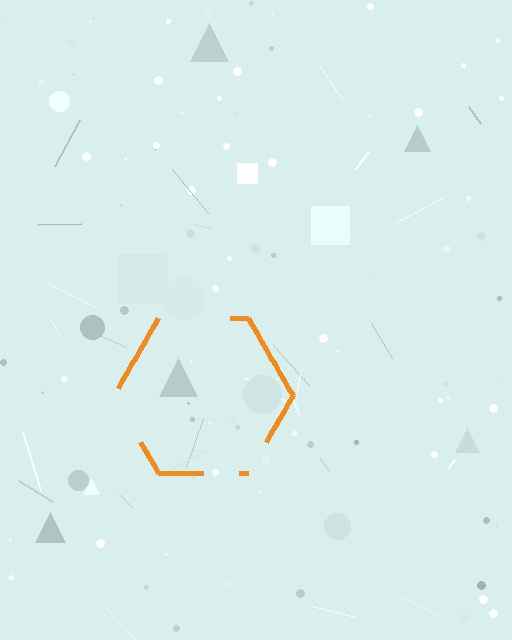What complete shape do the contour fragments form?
The contour fragments form a hexagon.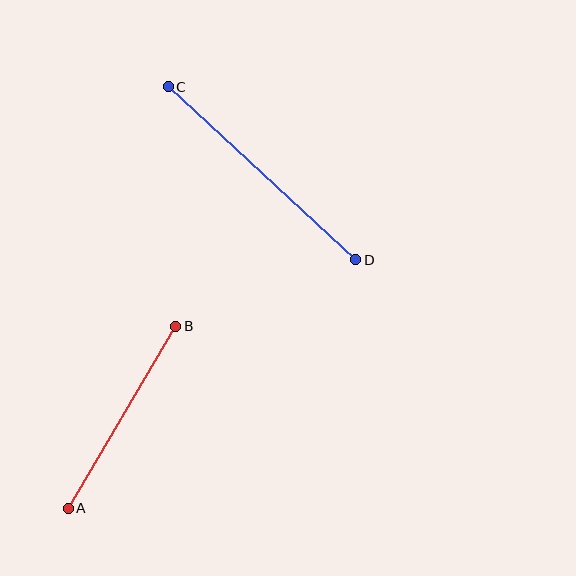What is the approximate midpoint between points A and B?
The midpoint is at approximately (122, 417) pixels.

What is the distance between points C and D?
The distance is approximately 255 pixels.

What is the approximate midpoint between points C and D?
The midpoint is at approximately (262, 173) pixels.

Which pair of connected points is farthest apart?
Points C and D are farthest apart.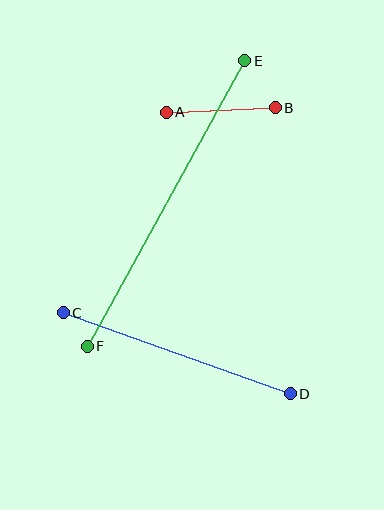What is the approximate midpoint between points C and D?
The midpoint is at approximately (177, 353) pixels.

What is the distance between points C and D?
The distance is approximately 241 pixels.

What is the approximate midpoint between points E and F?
The midpoint is at approximately (166, 204) pixels.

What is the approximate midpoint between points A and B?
The midpoint is at approximately (221, 110) pixels.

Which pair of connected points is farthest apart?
Points E and F are farthest apart.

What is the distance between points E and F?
The distance is approximately 326 pixels.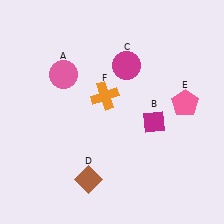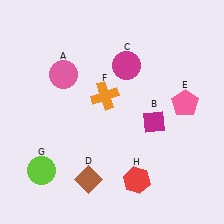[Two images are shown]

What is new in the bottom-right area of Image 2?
A red hexagon (H) was added in the bottom-right area of Image 2.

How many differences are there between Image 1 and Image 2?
There are 2 differences between the two images.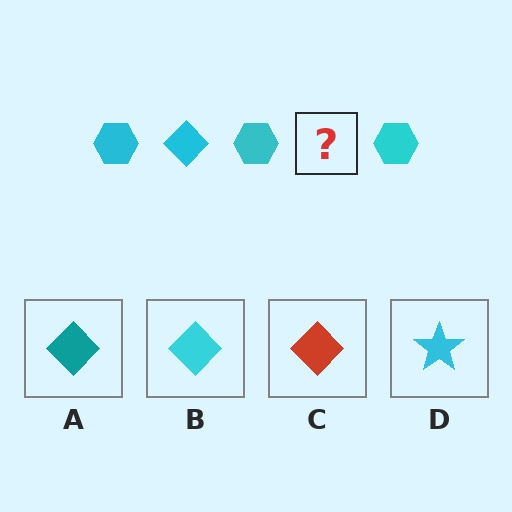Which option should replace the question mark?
Option B.